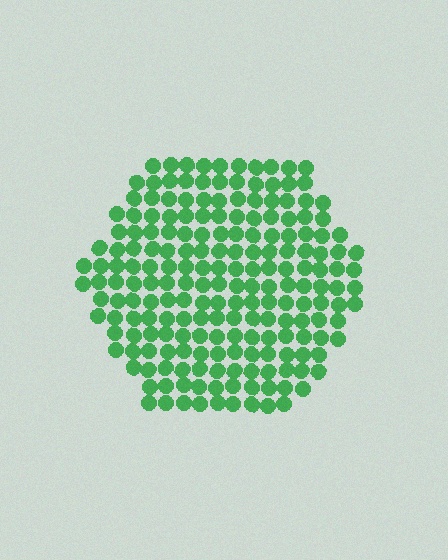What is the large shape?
The large shape is a hexagon.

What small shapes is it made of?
It is made of small circles.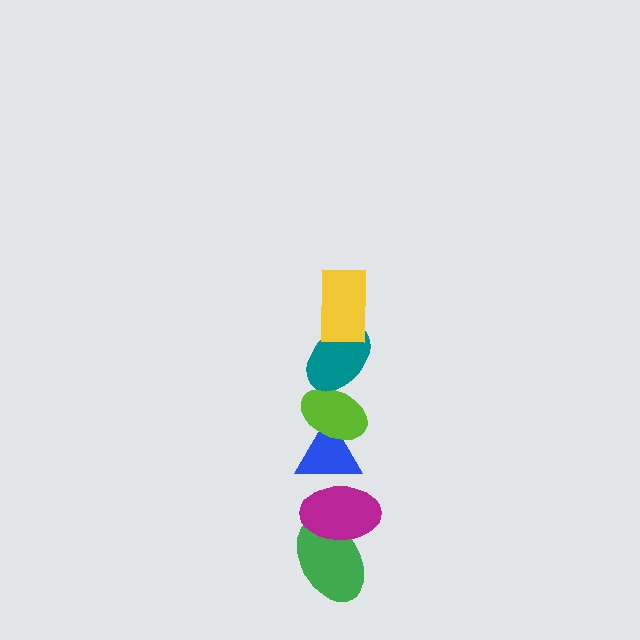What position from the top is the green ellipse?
The green ellipse is 6th from the top.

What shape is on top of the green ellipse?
The magenta ellipse is on top of the green ellipse.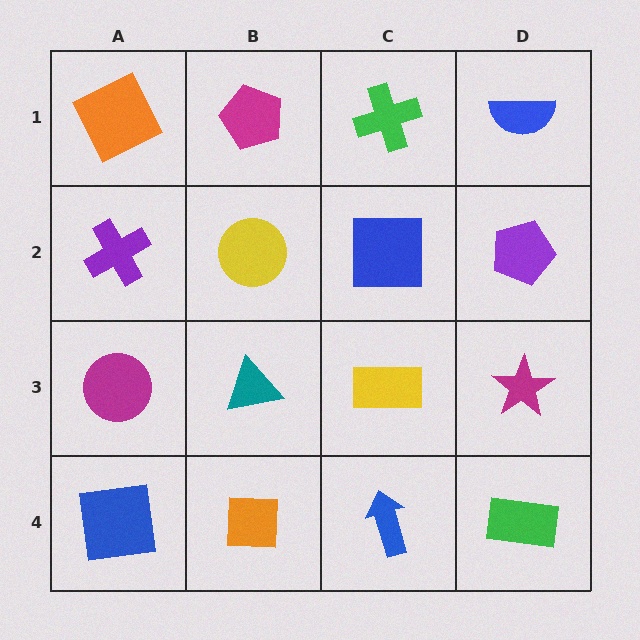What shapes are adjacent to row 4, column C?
A yellow rectangle (row 3, column C), an orange square (row 4, column B), a green rectangle (row 4, column D).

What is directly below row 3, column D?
A green rectangle.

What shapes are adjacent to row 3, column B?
A yellow circle (row 2, column B), an orange square (row 4, column B), a magenta circle (row 3, column A), a yellow rectangle (row 3, column C).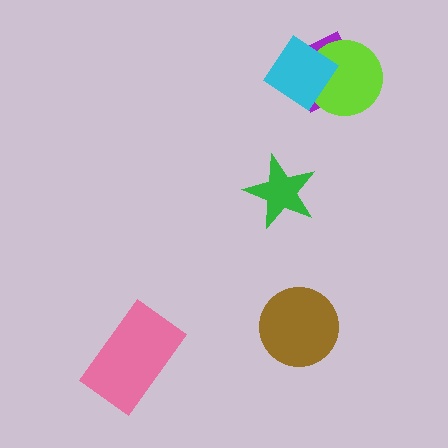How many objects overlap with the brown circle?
0 objects overlap with the brown circle.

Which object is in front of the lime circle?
The cyan diamond is in front of the lime circle.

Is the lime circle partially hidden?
Yes, it is partially covered by another shape.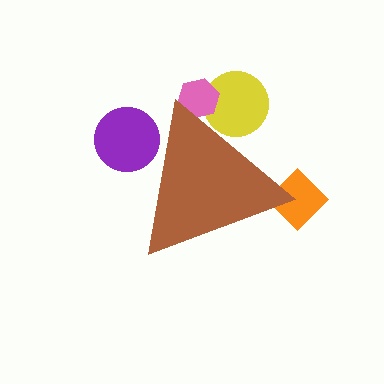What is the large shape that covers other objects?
A brown triangle.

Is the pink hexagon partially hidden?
Yes, the pink hexagon is partially hidden behind the brown triangle.